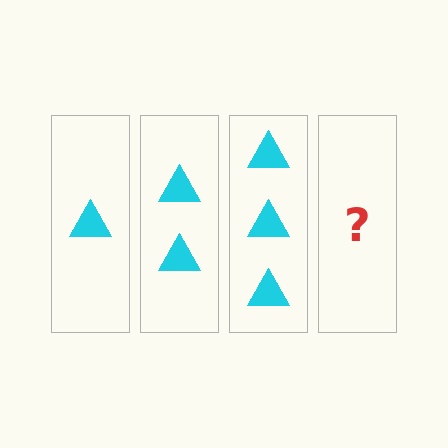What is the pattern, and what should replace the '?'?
The pattern is that each step adds one more triangle. The '?' should be 4 triangles.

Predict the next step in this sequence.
The next step is 4 triangles.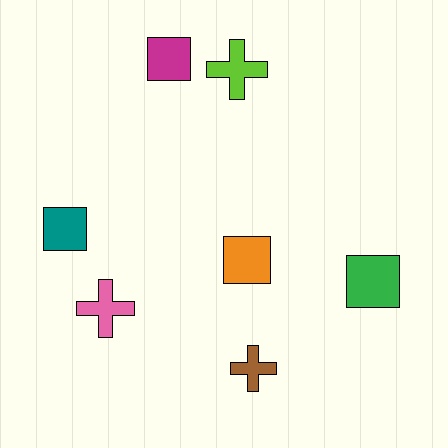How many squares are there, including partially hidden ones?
There are 4 squares.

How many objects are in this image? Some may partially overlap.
There are 7 objects.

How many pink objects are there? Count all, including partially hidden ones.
There is 1 pink object.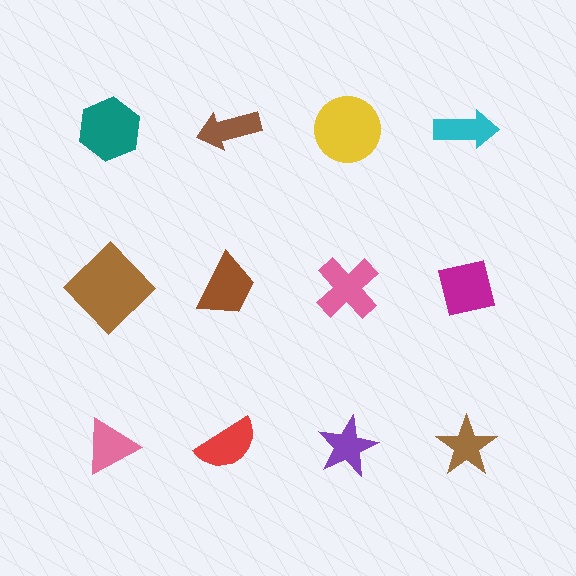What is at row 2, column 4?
A magenta square.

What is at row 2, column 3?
A pink cross.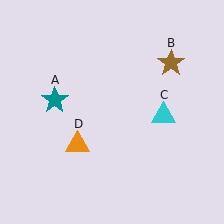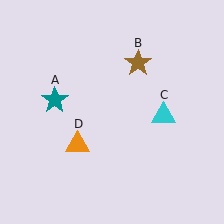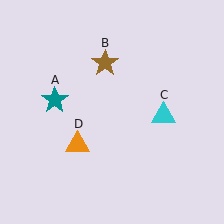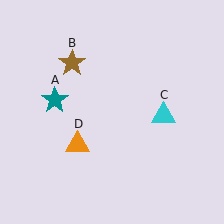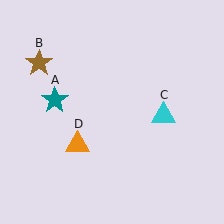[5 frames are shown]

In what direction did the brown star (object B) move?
The brown star (object B) moved left.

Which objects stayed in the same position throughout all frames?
Teal star (object A) and cyan triangle (object C) and orange triangle (object D) remained stationary.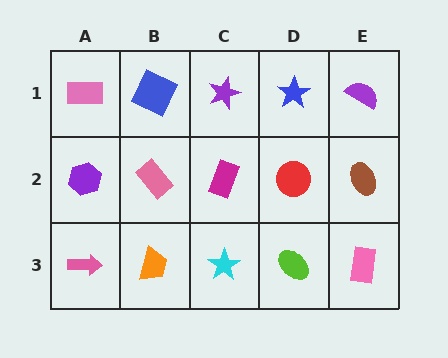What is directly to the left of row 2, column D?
A magenta rectangle.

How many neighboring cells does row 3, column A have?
2.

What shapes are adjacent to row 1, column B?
A pink rectangle (row 2, column B), a pink rectangle (row 1, column A), a purple star (row 1, column C).